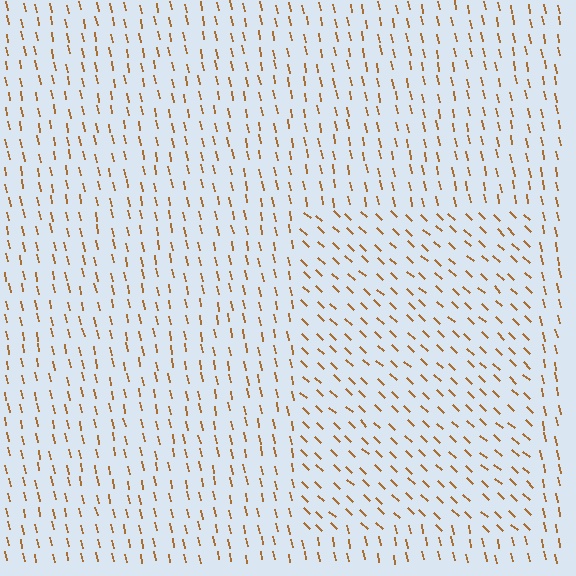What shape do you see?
I see a rectangle.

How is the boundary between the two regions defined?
The boundary is defined purely by a change in line orientation (approximately 35 degrees difference). All lines are the same color and thickness.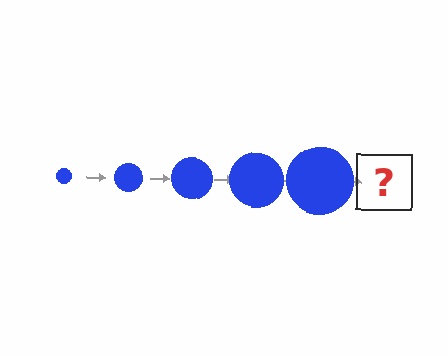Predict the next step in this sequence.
The next step is a blue circle, larger than the previous one.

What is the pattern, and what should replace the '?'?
The pattern is that the circle gets progressively larger each step. The '?' should be a blue circle, larger than the previous one.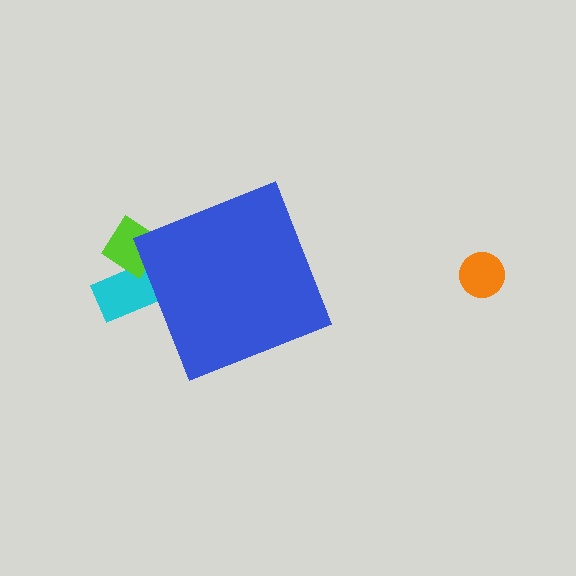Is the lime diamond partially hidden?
Yes, the lime diamond is partially hidden behind the blue diamond.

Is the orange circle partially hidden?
No, the orange circle is fully visible.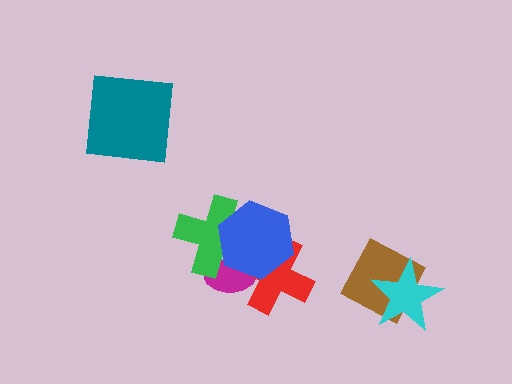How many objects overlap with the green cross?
2 objects overlap with the green cross.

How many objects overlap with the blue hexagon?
3 objects overlap with the blue hexagon.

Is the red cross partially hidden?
Yes, it is partially covered by another shape.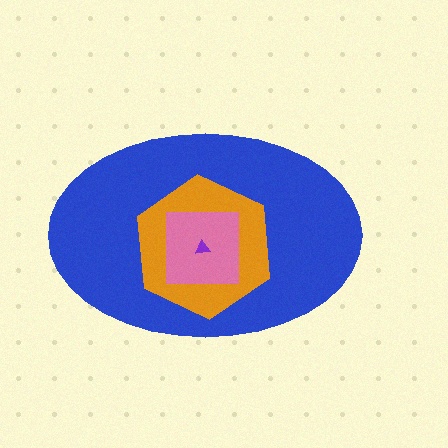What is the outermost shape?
The blue ellipse.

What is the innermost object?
The purple triangle.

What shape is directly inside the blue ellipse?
The orange hexagon.